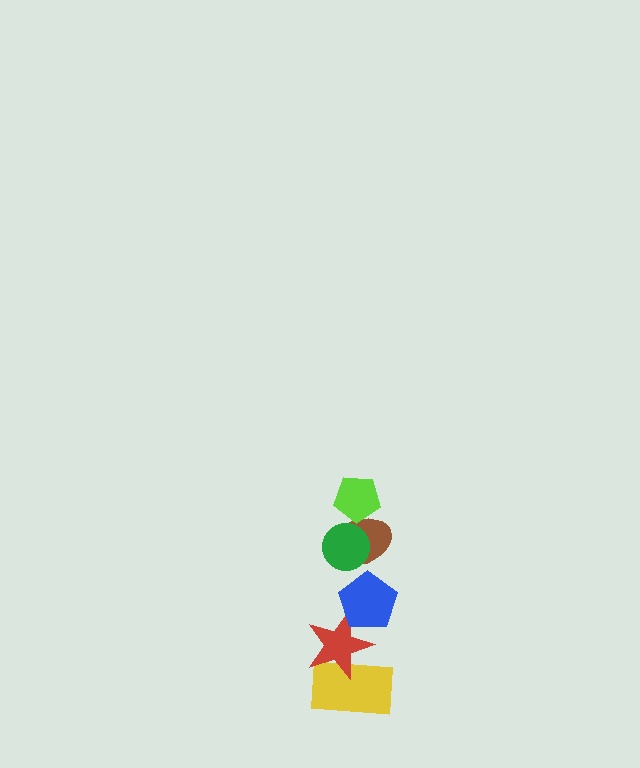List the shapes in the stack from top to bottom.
From top to bottom: the lime pentagon, the green circle, the brown ellipse, the blue pentagon, the red star, the yellow rectangle.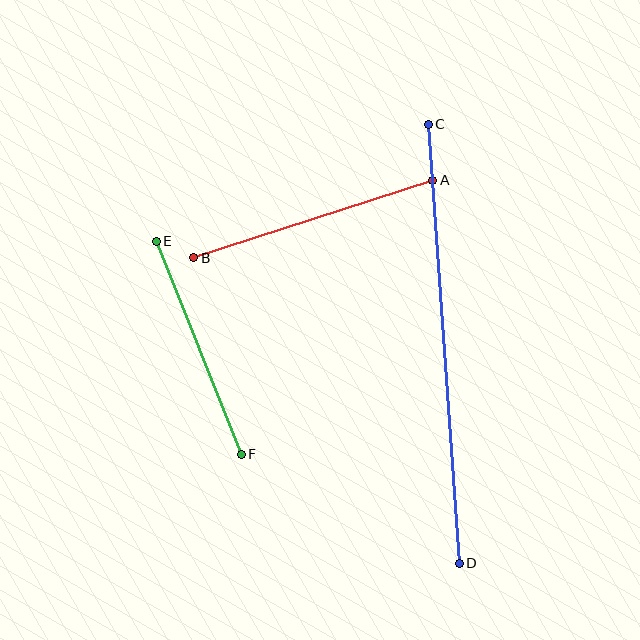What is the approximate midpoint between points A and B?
The midpoint is at approximately (313, 219) pixels.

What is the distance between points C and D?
The distance is approximately 440 pixels.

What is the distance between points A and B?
The distance is approximately 251 pixels.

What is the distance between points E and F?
The distance is approximately 229 pixels.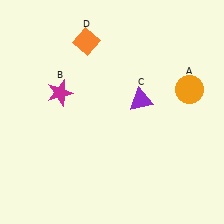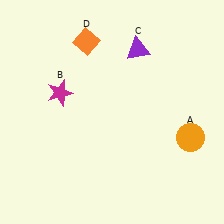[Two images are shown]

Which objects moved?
The objects that moved are: the orange circle (A), the purple triangle (C).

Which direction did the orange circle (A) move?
The orange circle (A) moved down.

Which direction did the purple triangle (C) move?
The purple triangle (C) moved up.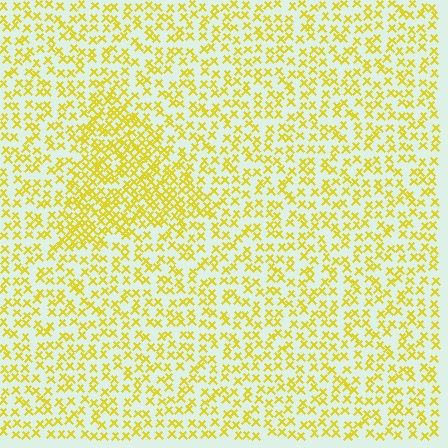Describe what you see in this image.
The image contains small yellow elements arranged at two different densities. A triangle-shaped region is visible where the elements are more densely packed than the surrounding area.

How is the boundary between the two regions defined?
The boundary is defined by a change in element density (approximately 1.8x ratio). All elements are the same color, size, and shape.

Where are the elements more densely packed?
The elements are more densely packed inside the triangle boundary.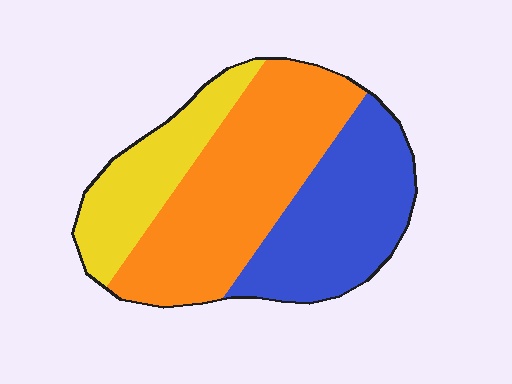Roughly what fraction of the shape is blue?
Blue takes up between a sixth and a third of the shape.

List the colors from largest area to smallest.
From largest to smallest: orange, blue, yellow.